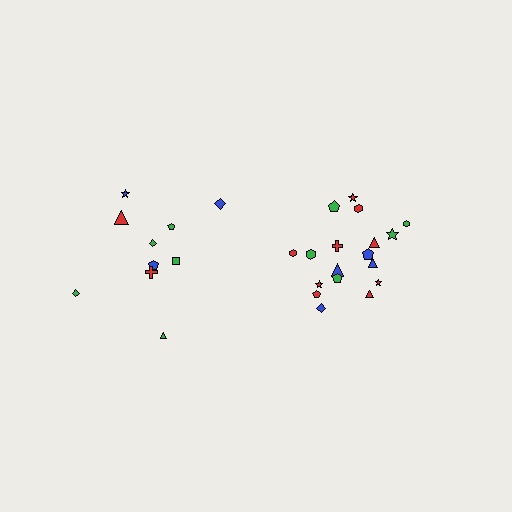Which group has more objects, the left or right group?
The right group.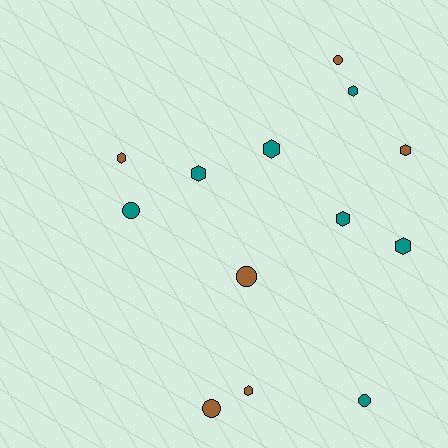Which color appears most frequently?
Teal, with 7 objects.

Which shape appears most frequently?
Hexagon, with 8 objects.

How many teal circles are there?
There are 2 teal circles.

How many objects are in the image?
There are 13 objects.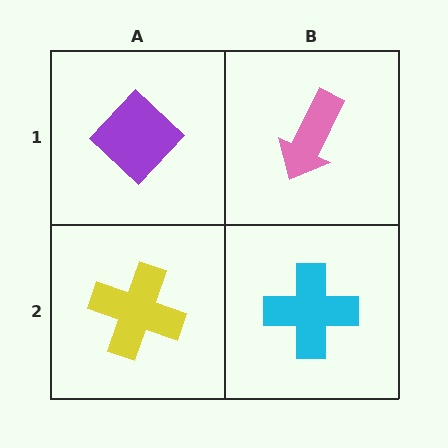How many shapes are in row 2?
2 shapes.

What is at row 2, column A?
A yellow cross.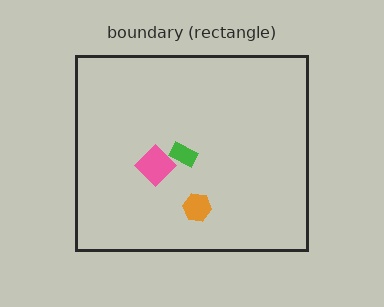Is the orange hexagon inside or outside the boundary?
Inside.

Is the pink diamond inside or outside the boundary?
Inside.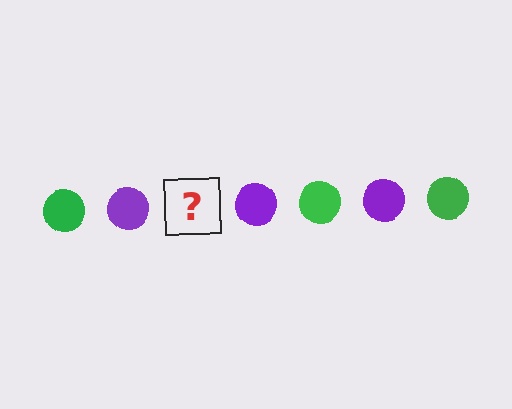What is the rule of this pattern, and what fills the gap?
The rule is that the pattern cycles through green, purple circles. The gap should be filled with a green circle.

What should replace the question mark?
The question mark should be replaced with a green circle.